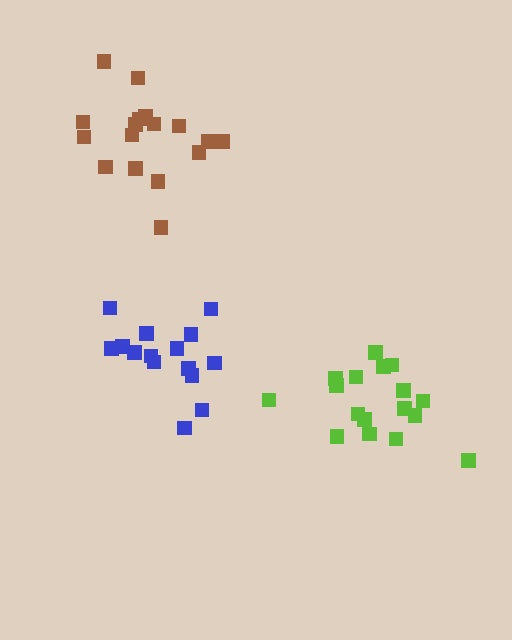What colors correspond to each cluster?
The clusters are colored: lime, brown, blue.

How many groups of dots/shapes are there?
There are 3 groups.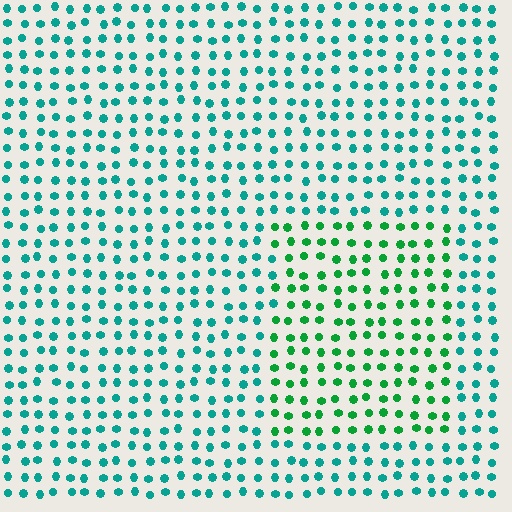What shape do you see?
I see a rectangle.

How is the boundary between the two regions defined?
The boundary is defined purely by a slight shift in hue (about 37 degrees). Spacing, size, and orientation are identical on both sides.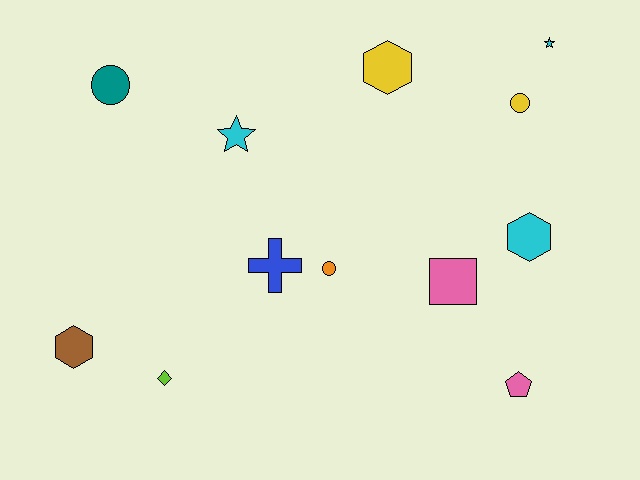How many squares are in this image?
There is 1 square.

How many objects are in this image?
There are 12 objects.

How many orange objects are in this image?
There is 1 orange object.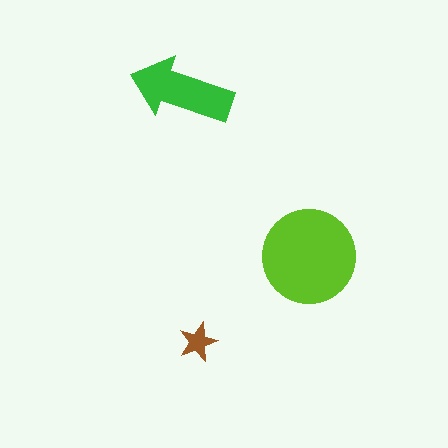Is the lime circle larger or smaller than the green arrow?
Larger.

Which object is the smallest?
The brown star.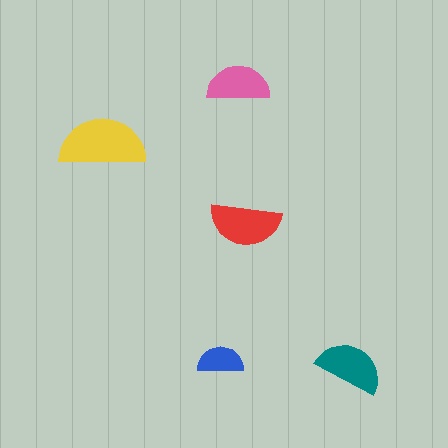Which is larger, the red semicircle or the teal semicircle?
The red one.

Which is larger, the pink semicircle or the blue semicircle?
The pink one.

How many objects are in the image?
There are 5 objects in the image.